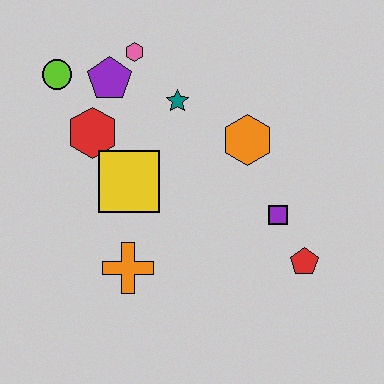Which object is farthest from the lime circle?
The red pentagon is farthest from the lime circle.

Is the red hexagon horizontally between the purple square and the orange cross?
No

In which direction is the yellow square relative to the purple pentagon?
The yellow square is below the purple pentagon.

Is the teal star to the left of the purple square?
Yes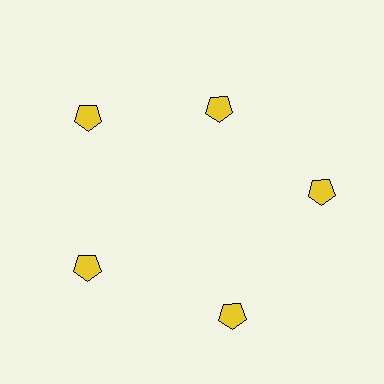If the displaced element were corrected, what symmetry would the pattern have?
It would have 5-fold rotational symmetry — the pattern would map onto itself every 72 degrees.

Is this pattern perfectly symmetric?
No. The 5 yellow pentagons are arranged in a ring, but one element near the 1 o'clock position is pulled inward toward the center, breaking the 5-fold rotational symmetry.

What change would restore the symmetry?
The symmetry would be restored by moving it outward, back onto the ring so that all 5 pentagons sit at equal angles and equal distance from the center.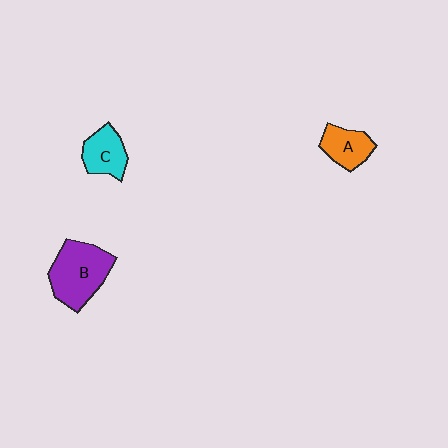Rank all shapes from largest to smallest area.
From largest to smallest: B (purple), C (cyan), A (orange).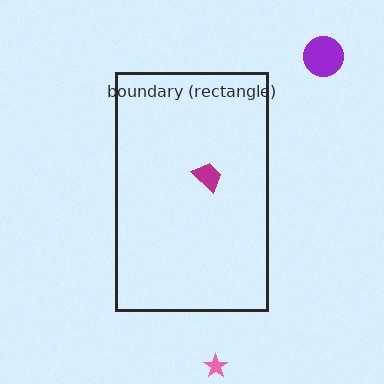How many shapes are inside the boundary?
1 inside, 2 outside.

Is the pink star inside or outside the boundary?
Outside.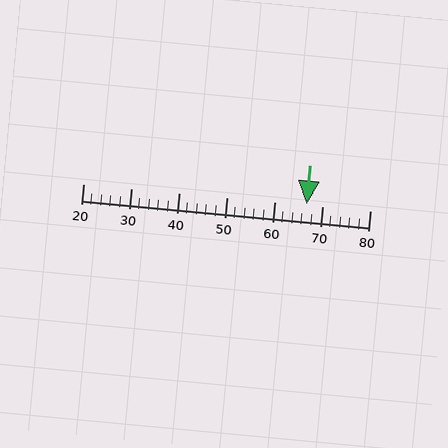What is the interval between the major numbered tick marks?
The major tick marks are spaced 10 units apart.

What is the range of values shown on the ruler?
The ruler shows values from 20 to 80.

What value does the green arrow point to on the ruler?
The green arrow points to approximately 67.